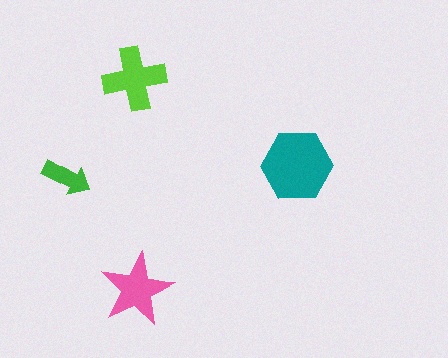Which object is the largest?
The teal hexagon.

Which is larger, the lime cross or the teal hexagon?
The teal hexagon.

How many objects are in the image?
There are 4 objects in the image.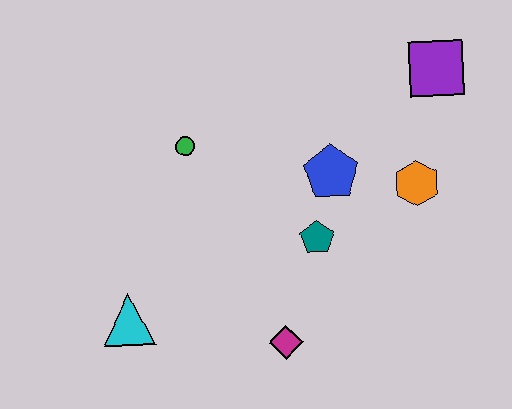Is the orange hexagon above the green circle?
No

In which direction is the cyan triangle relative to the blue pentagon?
The cyan triangle is to the left of the blue pentagon.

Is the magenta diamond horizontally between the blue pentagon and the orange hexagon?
No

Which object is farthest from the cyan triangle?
The purple square is farthest from the cyan triangle.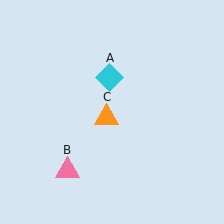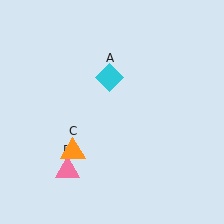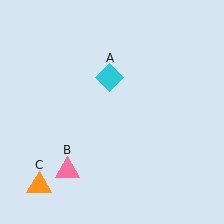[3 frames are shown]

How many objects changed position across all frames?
1 object changed position: orange triangle (object C).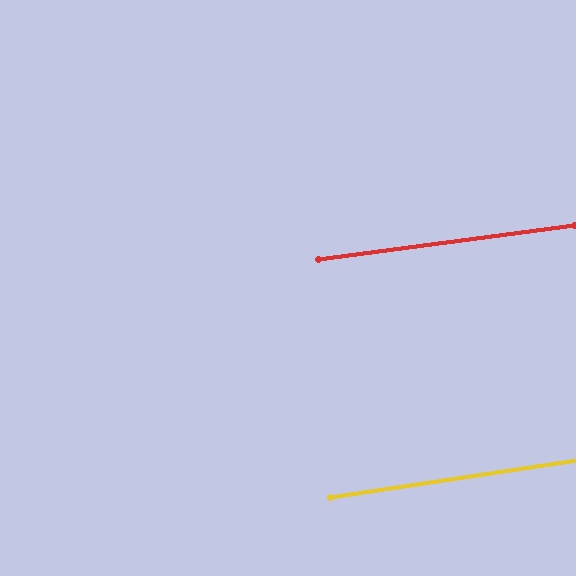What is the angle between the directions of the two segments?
Approximately 1 degree.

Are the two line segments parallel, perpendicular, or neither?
Parallel — their directions differ by only 1.1°.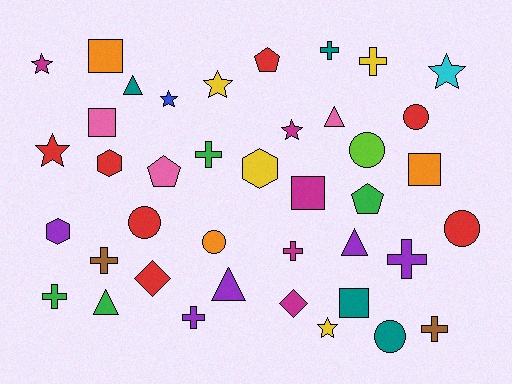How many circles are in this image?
There are 6 circles.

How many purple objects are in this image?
There are 5 purple objects.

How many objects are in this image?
There are 40 objects.